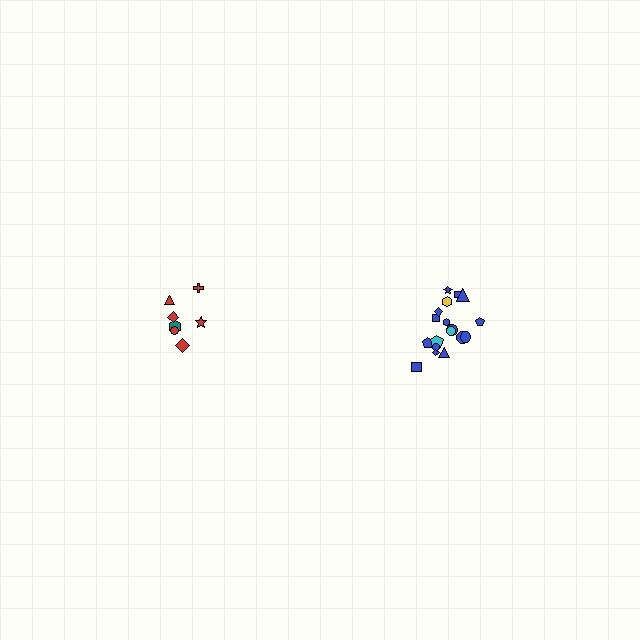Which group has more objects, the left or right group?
The right group.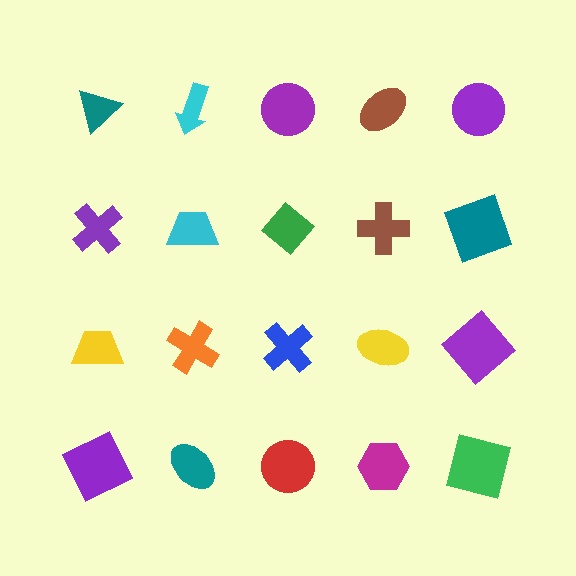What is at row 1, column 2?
A cyan arrow.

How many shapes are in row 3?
5 shapes.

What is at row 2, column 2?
A cyan trapezoid.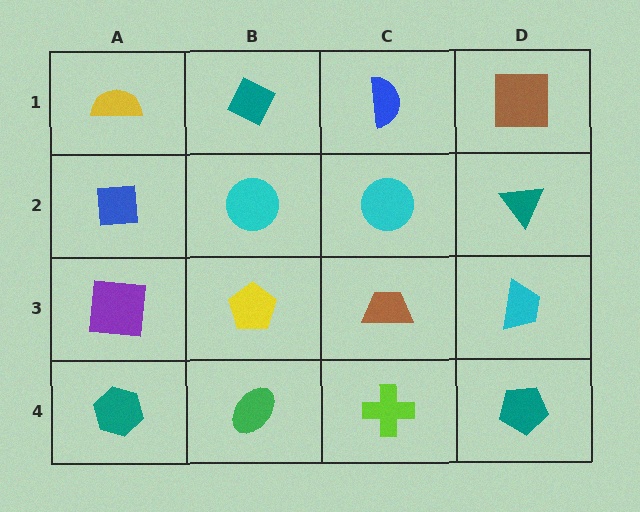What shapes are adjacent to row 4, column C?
A brown trapezoid (row 3, column C), a green ellipse (row 4, column B), a teal pentagon (row 4, column D).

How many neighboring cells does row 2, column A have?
3.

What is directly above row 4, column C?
A brown trapezoid.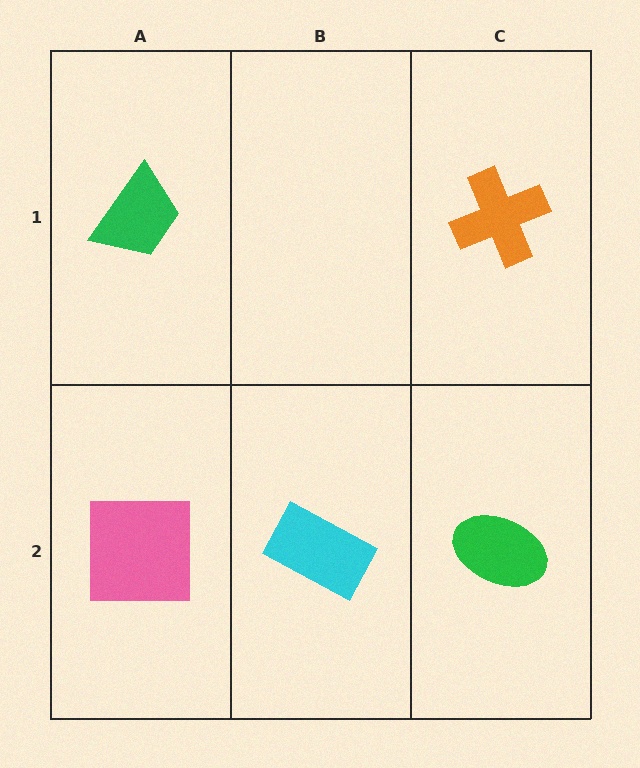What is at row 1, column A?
A green trapezoid.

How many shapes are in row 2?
3 shapes.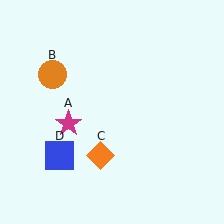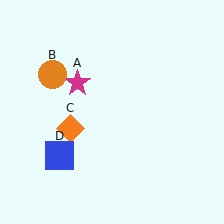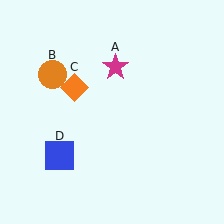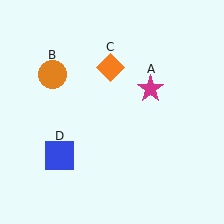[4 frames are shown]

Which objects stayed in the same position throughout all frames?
Orange circle (object B) and blue square (object D) remained stationary.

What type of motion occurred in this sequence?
The magenta star (object A), orange diamond (object C) rotated clockwise around the center of the scene.